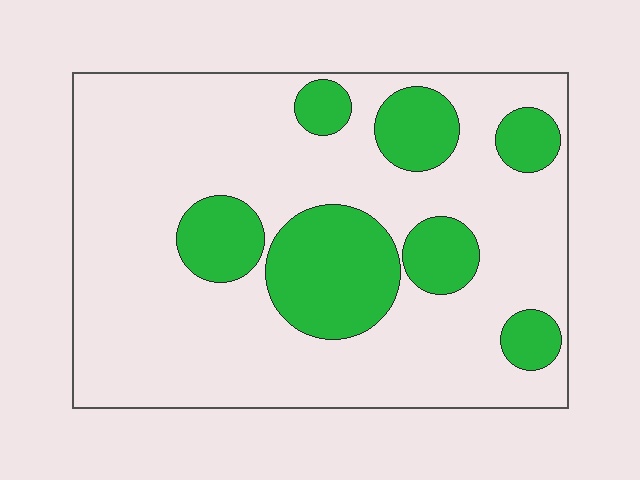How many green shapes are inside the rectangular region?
7.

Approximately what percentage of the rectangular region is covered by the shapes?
Approximately 25%.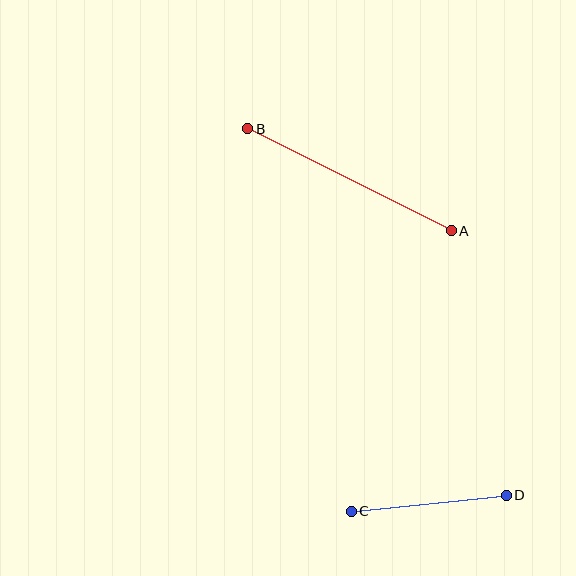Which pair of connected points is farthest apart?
Points A and B are farthest apart.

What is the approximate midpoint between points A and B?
The midpoint is at approximately (349, 180) pixels.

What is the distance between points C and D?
The distance is approximately 156 pixels.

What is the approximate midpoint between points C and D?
The midpoint is at approximately (429, 503) pixels.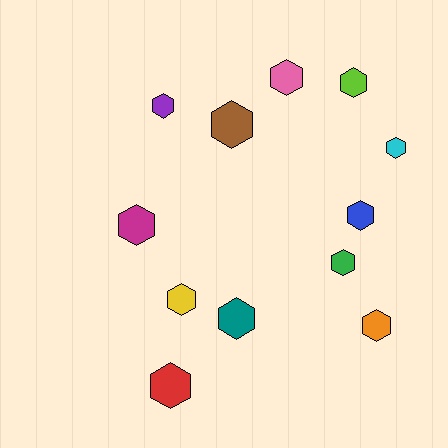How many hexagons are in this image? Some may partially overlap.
There are 12 hexagons.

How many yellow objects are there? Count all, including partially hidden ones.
There is 1 yellow object.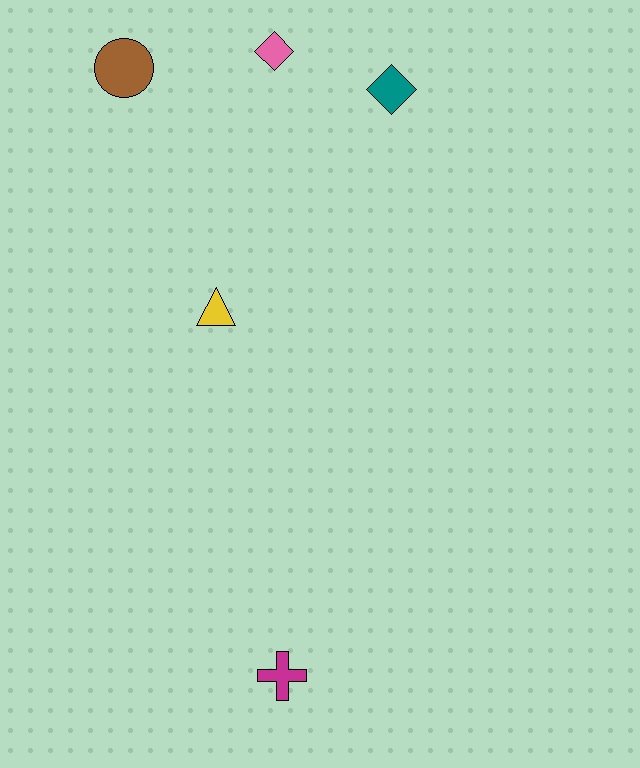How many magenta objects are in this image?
There is 1 magenta object.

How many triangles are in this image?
There is 1 triangle.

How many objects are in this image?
There are 5 objects.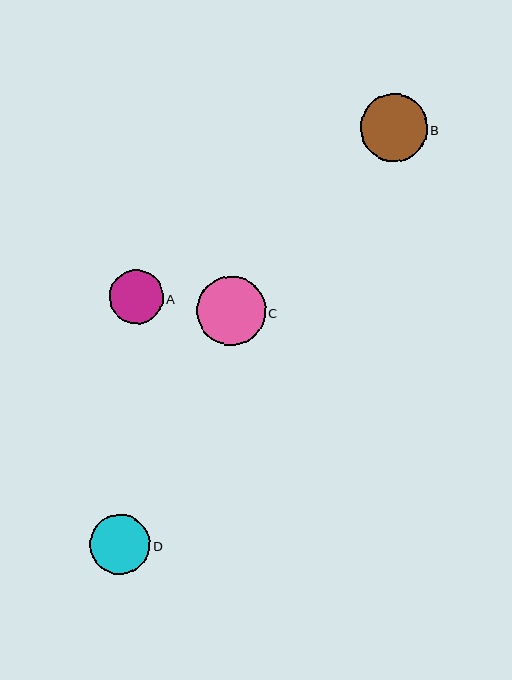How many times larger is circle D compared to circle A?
Circle D is approximately 1.1 times the size of circle A.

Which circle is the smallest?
Circle A is the smallest with a size of approximately 54 pixels.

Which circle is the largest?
Circle C is the largest with a size of approximately 69 pixels.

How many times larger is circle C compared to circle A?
Circle C is approximately 1.3 times the size of circle A.